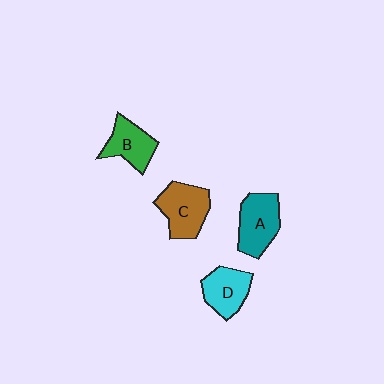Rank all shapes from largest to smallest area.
From largest to smallest: C (brown), A (teal), D (cyan), B (green).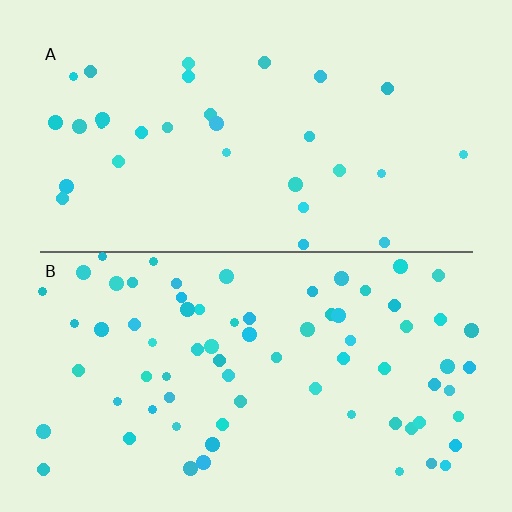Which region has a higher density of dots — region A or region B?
B (the bottom).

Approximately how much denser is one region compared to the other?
Approximately 2.4× — region B over region A.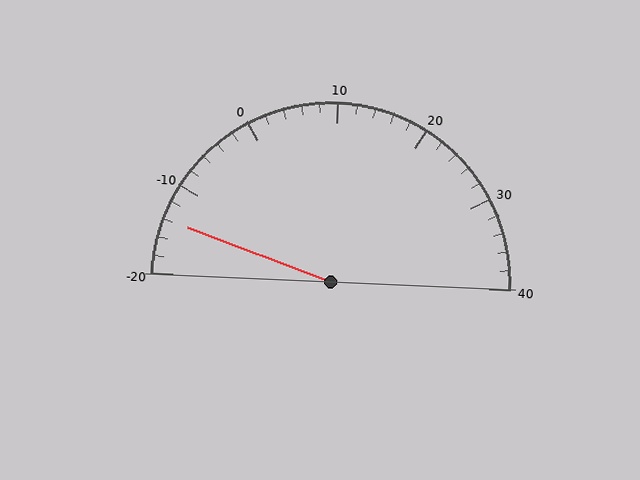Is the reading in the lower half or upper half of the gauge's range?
The reading is in the lower half of the range (-20 to 40).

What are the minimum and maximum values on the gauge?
The gauge ranges from -20 to 40.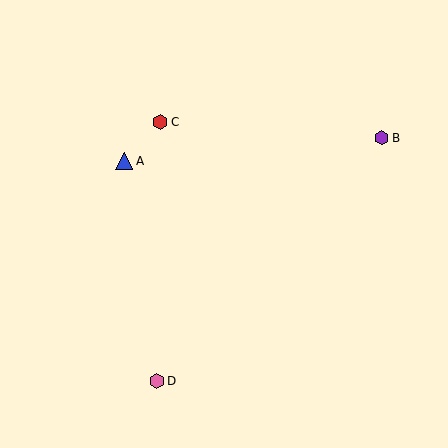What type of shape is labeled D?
Shape D is a pink hexagon.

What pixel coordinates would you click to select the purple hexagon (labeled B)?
Click at (382, 138) to select the purple hexagon B.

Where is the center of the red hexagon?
The center of the red hexagon is at (160, 122).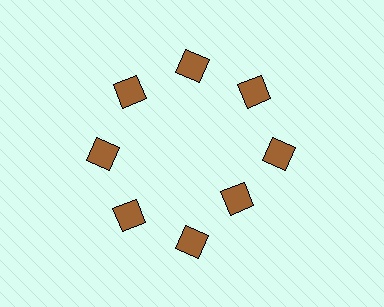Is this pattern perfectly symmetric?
No. The 8 brown squares are arranged in a ring, but one element near the 4 o'clock position is pulled inward toward the center, breaking the 8-fold rotational symmetry.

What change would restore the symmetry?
The symmetry would be restored by moving it outward, back onto the ring so that all 8 squares sit at equal angles and equal distance from the center.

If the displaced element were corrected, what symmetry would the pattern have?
It would have 8-fold rotational symmetry — the pattern would map onto itself every 45 degrees.